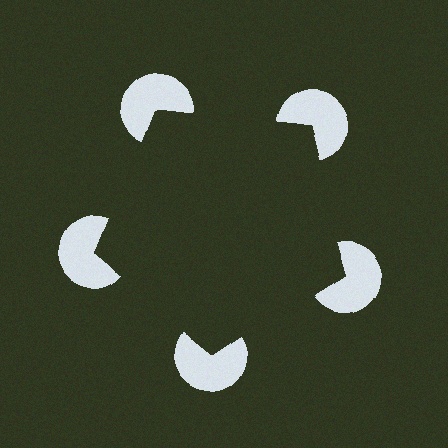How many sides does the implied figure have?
5 sides.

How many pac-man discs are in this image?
There are 5 — one at each vertex of the illusory pentagon.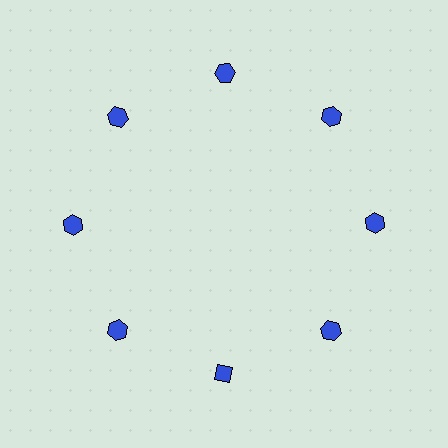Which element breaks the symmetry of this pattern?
The blue diamond at roughly the 6 o'clock position breaks the symmetry. All other shapes are blue hexagons.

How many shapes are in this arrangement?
There are 8 shapes arranged in a ring pattern.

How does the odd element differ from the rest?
It has a different shape: diamond instead of hexagon.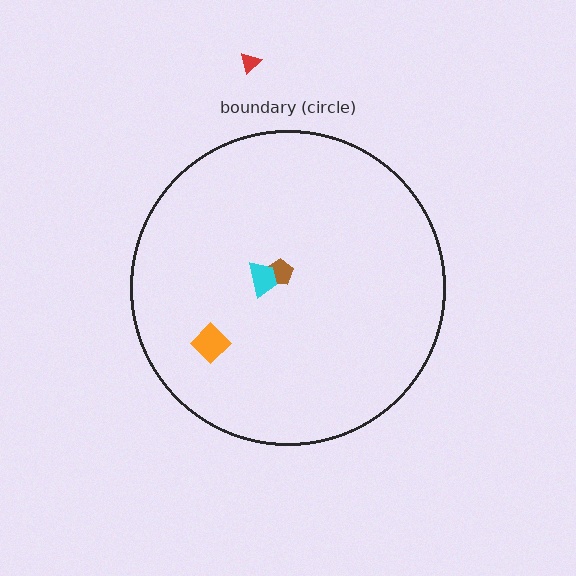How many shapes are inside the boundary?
3 inside, 1 outside.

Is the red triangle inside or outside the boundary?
Outside.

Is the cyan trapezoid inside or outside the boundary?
Inside.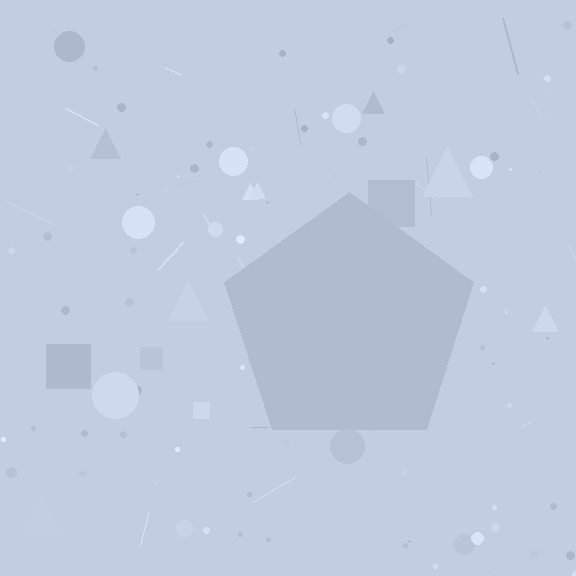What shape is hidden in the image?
A pentagon is hidden in the image.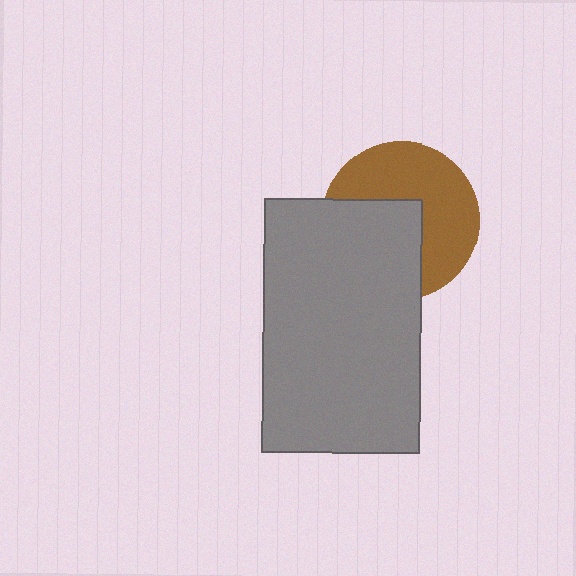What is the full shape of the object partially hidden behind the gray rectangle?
The partially hidden object is a brown circle.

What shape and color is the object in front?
The object in front is a gray rectangle.